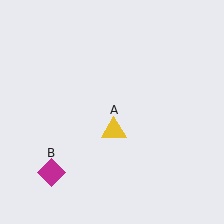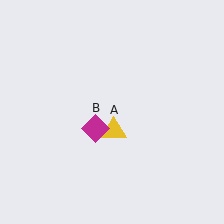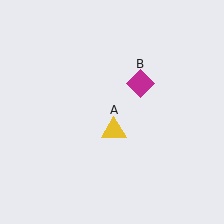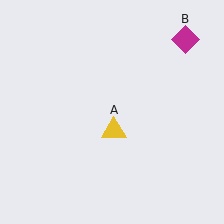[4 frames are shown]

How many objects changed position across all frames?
1 object changed position: magenta diamond (object B).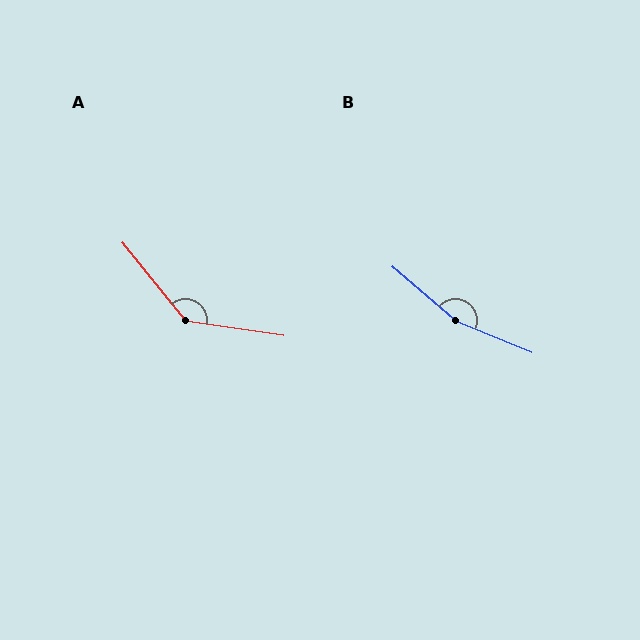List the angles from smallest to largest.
A (137°), B (162°).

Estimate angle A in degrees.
Approximately 137 degrees.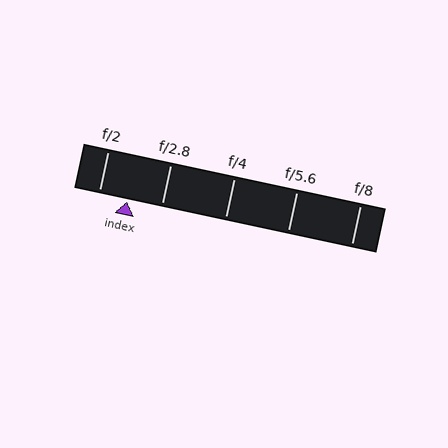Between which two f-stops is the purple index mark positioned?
The index mark is between f/2 and f/2.8.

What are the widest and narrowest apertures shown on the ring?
The widest aperture shown is f/2 and the narrowest is f/8.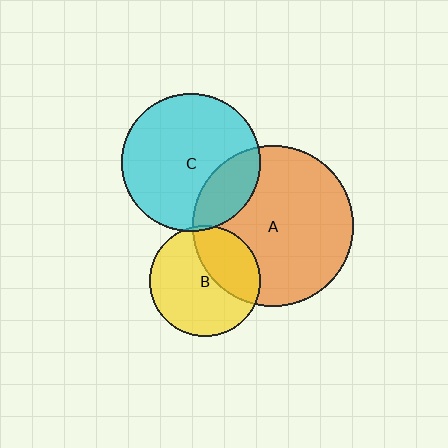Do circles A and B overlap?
Yes.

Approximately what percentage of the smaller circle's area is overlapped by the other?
Approximately 35%.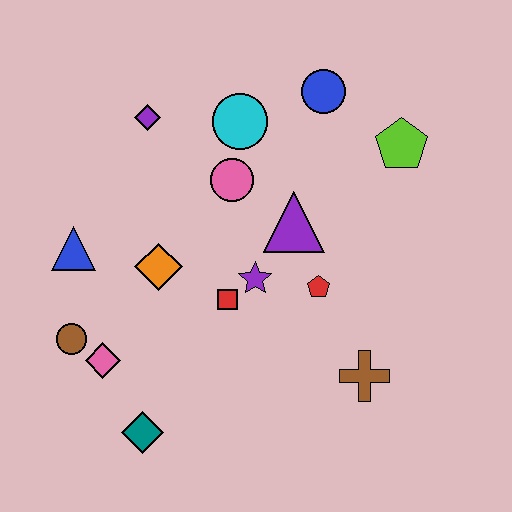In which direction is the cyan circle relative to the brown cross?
The cyan circle is above the brown cross.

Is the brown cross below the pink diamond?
Yes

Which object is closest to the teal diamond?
The pink diamond is closest to the teal diamond.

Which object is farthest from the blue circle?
The teal diamond is farthest from the blue circle.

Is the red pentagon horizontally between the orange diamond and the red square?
No